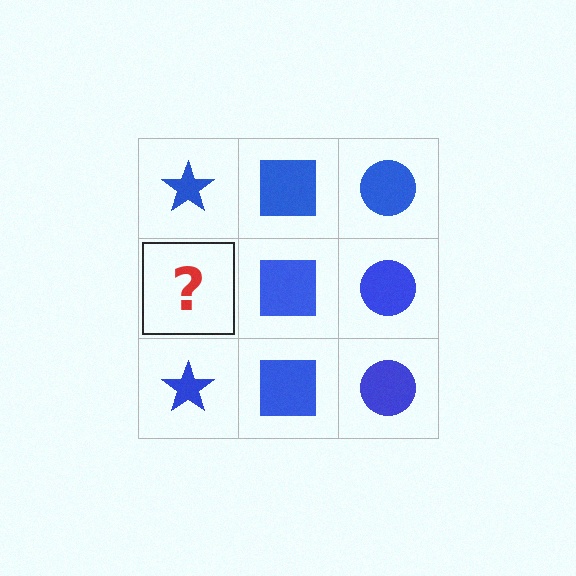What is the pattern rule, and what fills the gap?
The rule is that each column has a consistent shape. The gap should be filled with a blue star.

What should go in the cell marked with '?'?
The missing cell should contain a blue star.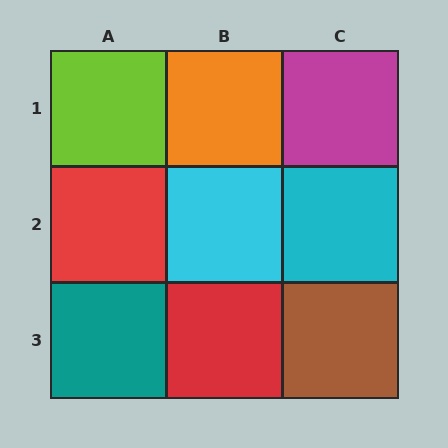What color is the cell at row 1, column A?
Lime.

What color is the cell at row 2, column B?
Cyan.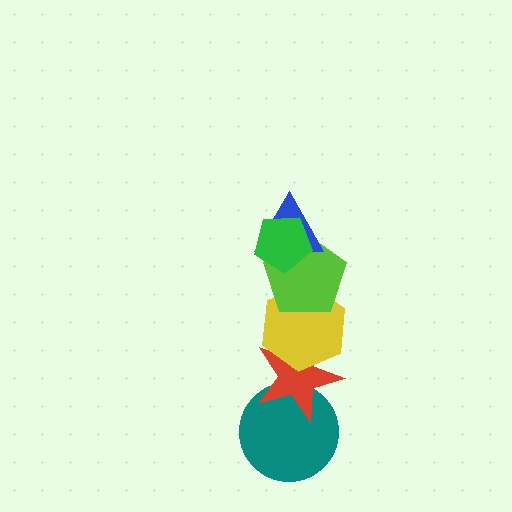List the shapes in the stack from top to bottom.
From top to bottom: the green pentagon, the blue triangle, the lime pentagon, the yellow hexagon, the red star, the teal circle.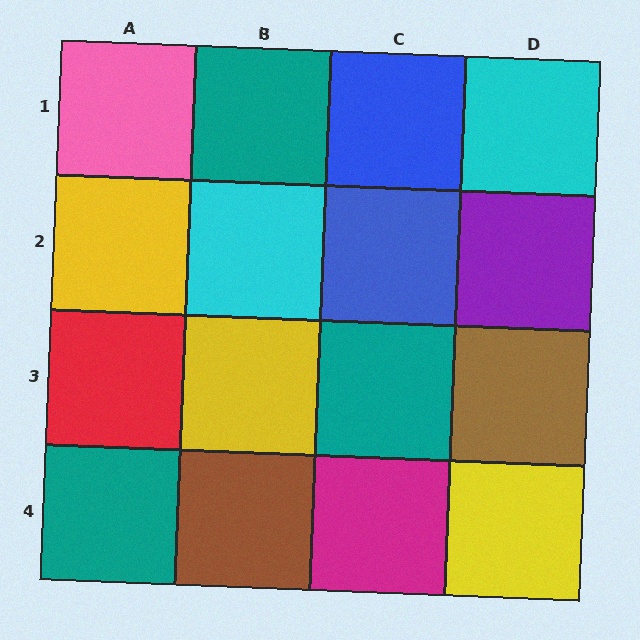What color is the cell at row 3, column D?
Brown.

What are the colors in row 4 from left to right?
Teal, brown, magenta, yellow.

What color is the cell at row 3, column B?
Yellow.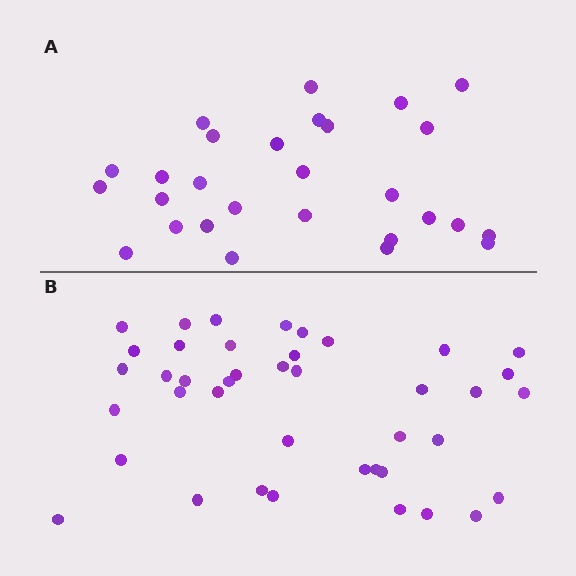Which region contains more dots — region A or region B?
Region B (the bottom region) has more dots.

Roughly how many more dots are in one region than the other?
Region B has approximately 15 more dots than region A.